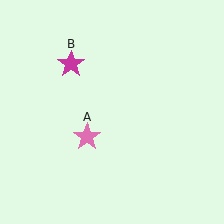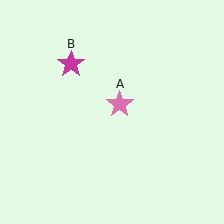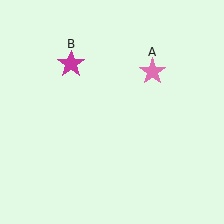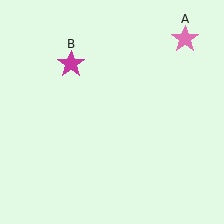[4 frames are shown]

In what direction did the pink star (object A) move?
The pink star (object A) moved up and to the right.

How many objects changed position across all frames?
1 object changed position: pink star (object A).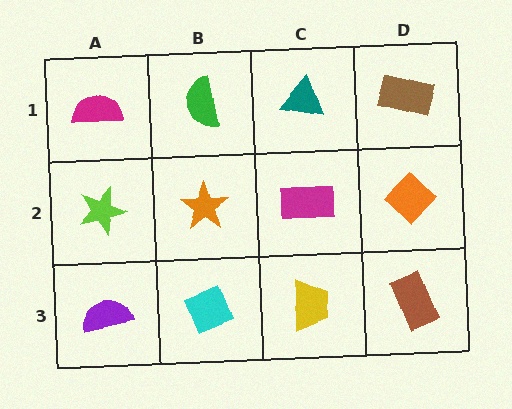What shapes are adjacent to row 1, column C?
A magenta rectangle (row 2, column C), a green semicircle (row 1, column B), a brown rectangle (row 1, column D).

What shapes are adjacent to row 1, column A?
A lime star (row 2, column A), a green semicircle (row 1, column B).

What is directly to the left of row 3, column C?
A cyan diamond.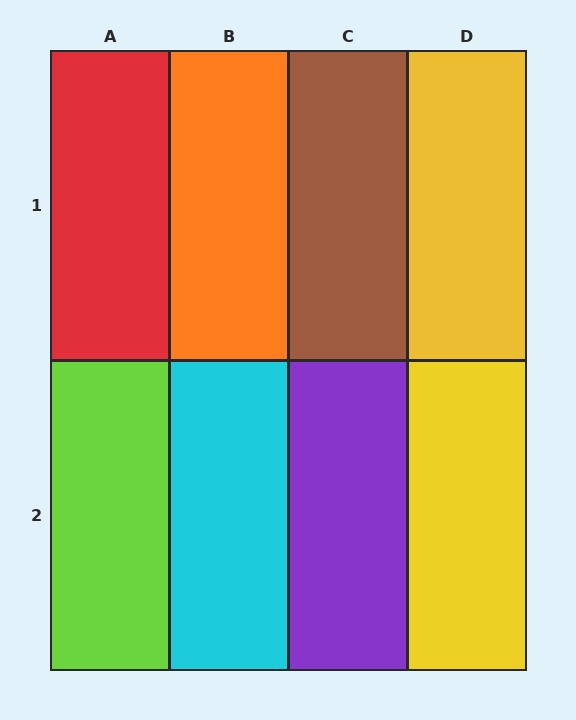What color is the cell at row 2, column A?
Lime.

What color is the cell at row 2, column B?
Cyan.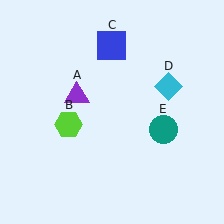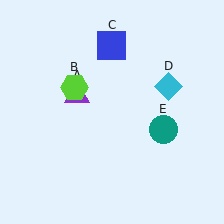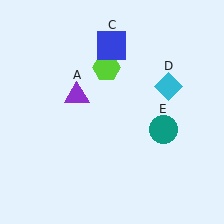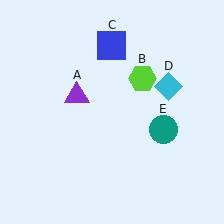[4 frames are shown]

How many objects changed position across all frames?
1 object changed position: lime hexagon (object B).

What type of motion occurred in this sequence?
The lime hexagon (object B) rotated clockwise around the center of the scene.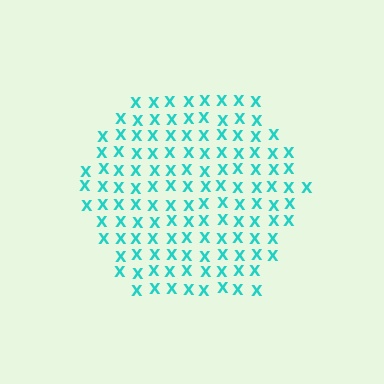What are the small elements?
The small elements are letter X's.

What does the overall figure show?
The overall figure shows a hexagon.